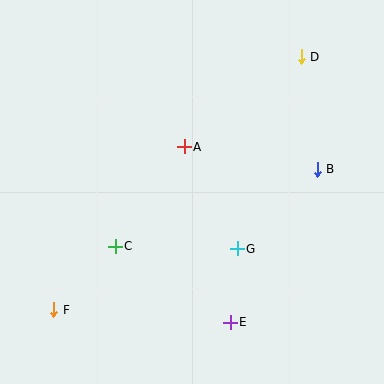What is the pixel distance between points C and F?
The distance between C and F is 89 pixels.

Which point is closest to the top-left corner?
Point A is closest to the top-left corner.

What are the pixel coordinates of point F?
Point F is at (54, 310).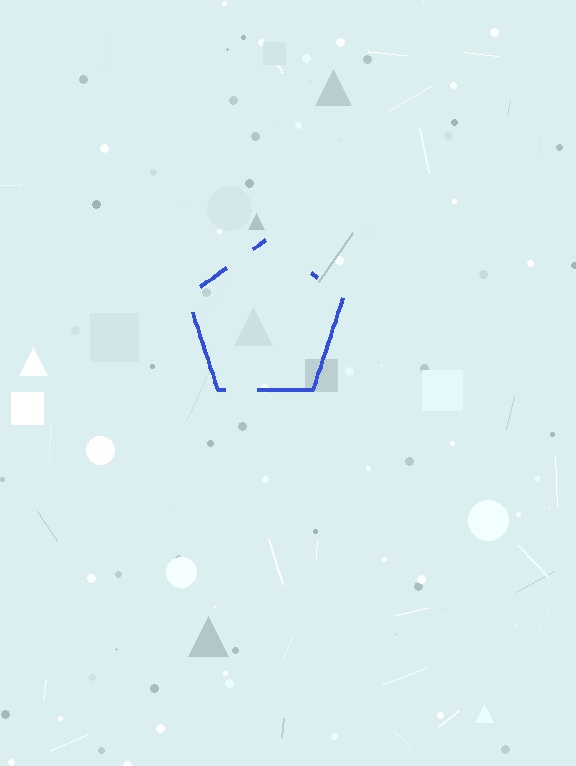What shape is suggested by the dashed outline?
The dashed outline suggests a pentagon.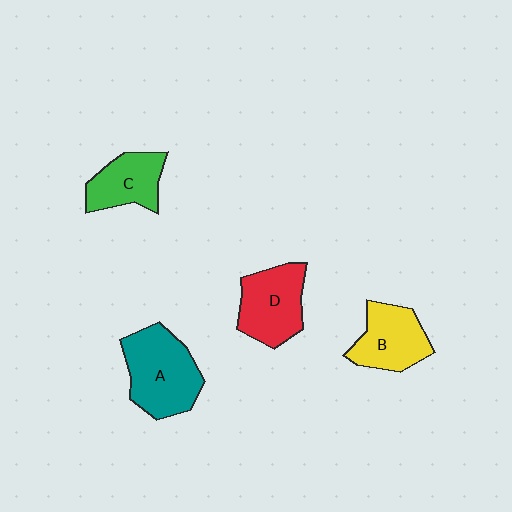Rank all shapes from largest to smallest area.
From largest to smallest: A (teal), D (red), B (yellow), C (green).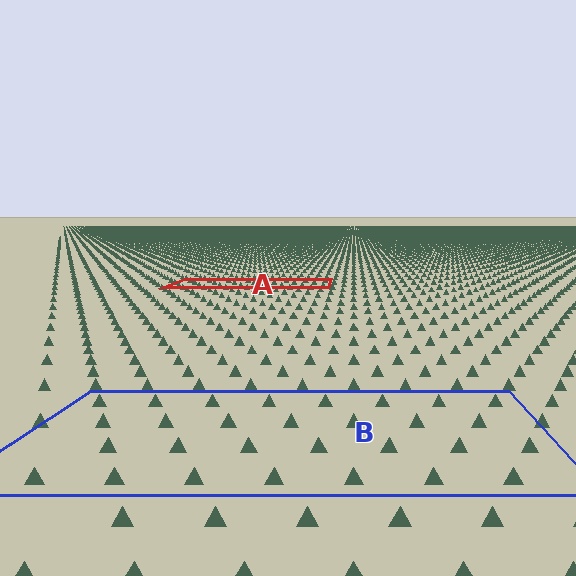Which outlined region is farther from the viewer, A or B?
Region A is farther from the viewer — the texture elements inside it appear smaller and more densely packed.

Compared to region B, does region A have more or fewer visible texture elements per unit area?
Region A has more texture elements per unit area — they are packed more densely because it is farther away.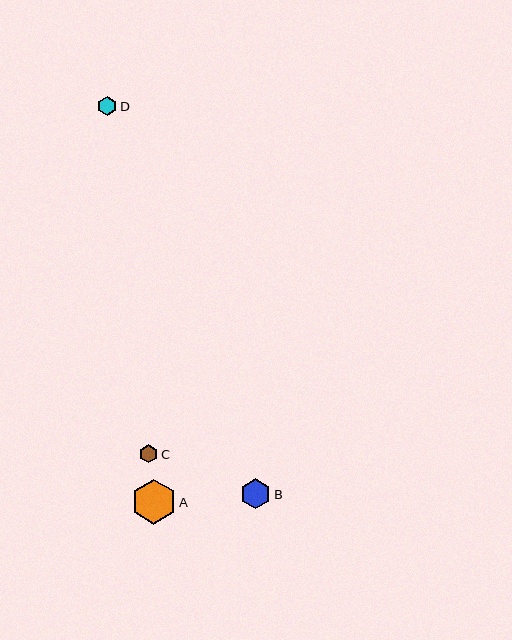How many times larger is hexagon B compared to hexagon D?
Hexagon B is approximately 1.6 times the size of hexagon D.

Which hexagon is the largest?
Hexagon A is the largest with a size of approximately 45 pixels.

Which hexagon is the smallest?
Hexagon C is the smallest with a size of approximately 18 pixels.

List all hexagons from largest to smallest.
From largest to smallest: A, B, D, C.